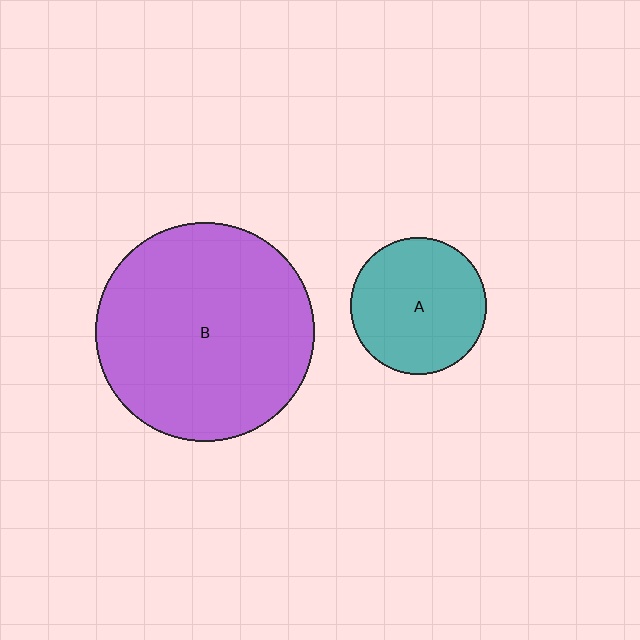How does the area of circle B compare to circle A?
Approximately 2.6 times.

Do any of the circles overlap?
No, none of the circles overlap.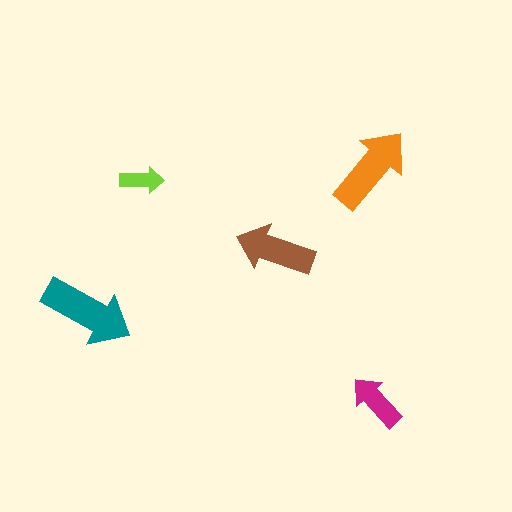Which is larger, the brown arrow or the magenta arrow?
The brown one.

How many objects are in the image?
There are 5 objects in the image.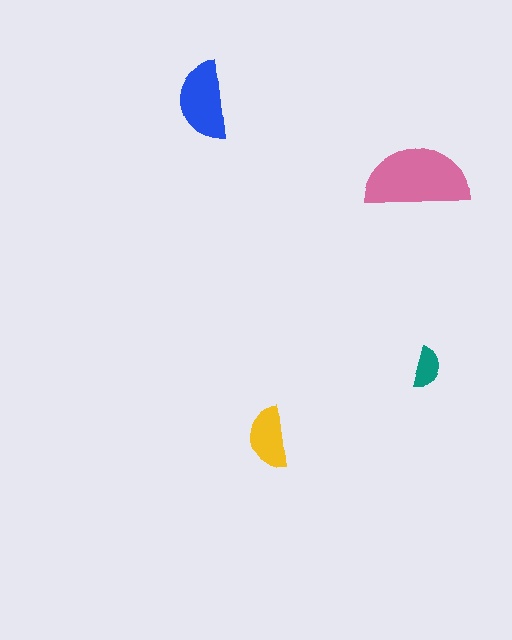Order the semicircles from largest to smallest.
the pink one, the blue one, the yellow one, the teal one.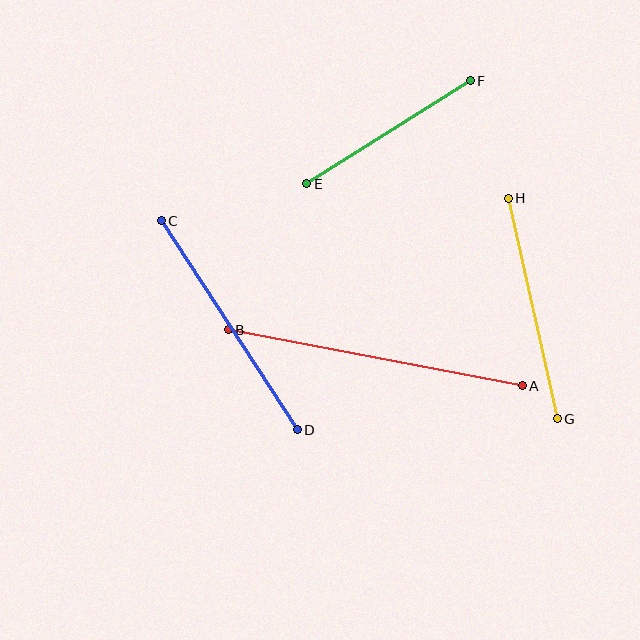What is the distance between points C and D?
The distance is approximately 249 pixels.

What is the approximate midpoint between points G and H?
The midpoint is at approximately (533, 308) pixels.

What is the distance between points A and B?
The distance is approximately 299 pixels.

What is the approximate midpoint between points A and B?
The midpoint is at approximately (375, 358) pixels.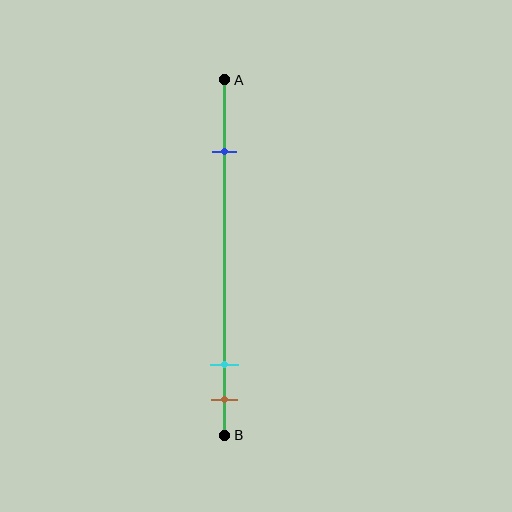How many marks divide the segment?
There are 3 marks dividing the segment.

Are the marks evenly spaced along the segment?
No, the marks are not evenly spaced.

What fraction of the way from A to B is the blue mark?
The blue mark is approximately 20% (0.2) of the way from A to B.